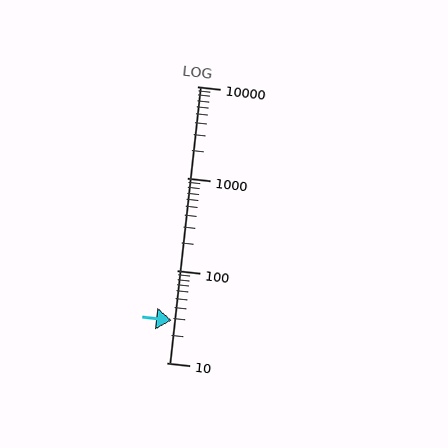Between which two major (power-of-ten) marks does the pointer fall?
The pointer is between 10 and 100.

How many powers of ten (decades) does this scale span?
The scale spans 3 decades, from 10 to 10000.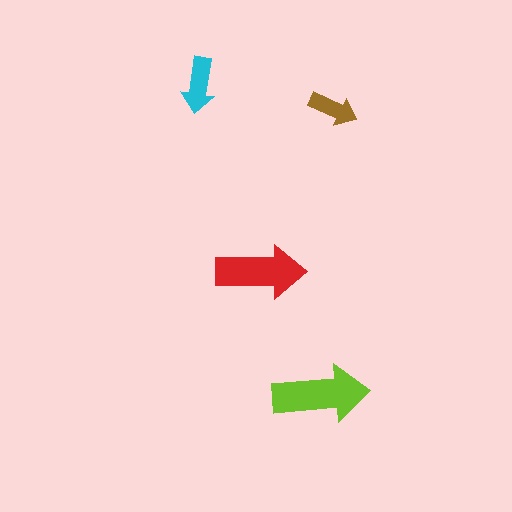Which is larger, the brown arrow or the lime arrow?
The lime one.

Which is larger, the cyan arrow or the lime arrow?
The lime one.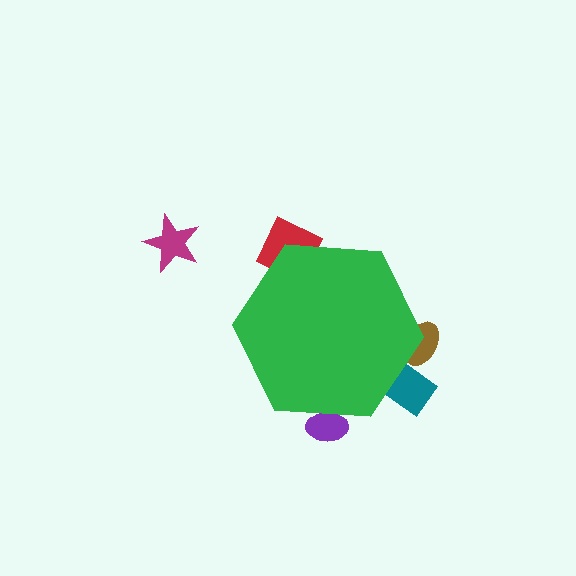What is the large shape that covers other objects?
A green hexagon.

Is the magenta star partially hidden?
No, the magenta star is fully visible.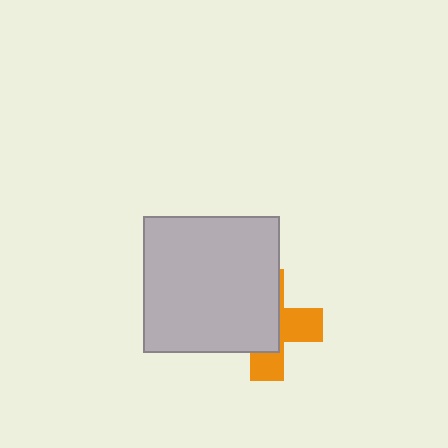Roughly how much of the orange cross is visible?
A small part of it is visible (roughly 41%).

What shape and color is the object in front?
The object in front is a light gray square.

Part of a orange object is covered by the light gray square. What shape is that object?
It is a cross.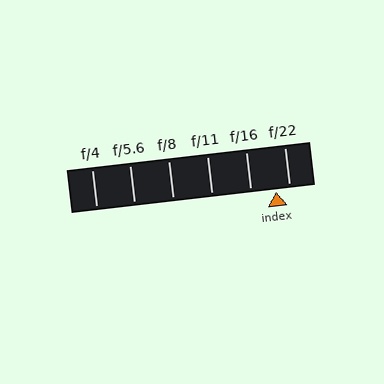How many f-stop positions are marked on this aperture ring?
There are 6 f-stop positions marked.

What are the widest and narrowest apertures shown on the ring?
The widest aperture shown is f/4 and the narrowest is f/22.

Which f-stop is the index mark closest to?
The index mark is closest to f/22.